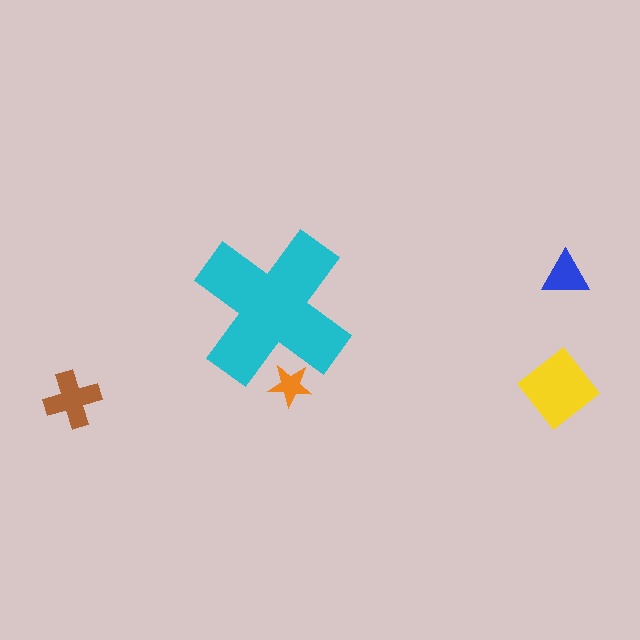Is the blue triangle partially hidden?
No, the blue triangle is fully visible.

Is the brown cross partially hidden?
No, the brown cross is fully visible.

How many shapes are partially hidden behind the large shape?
1 shape is partially hidden.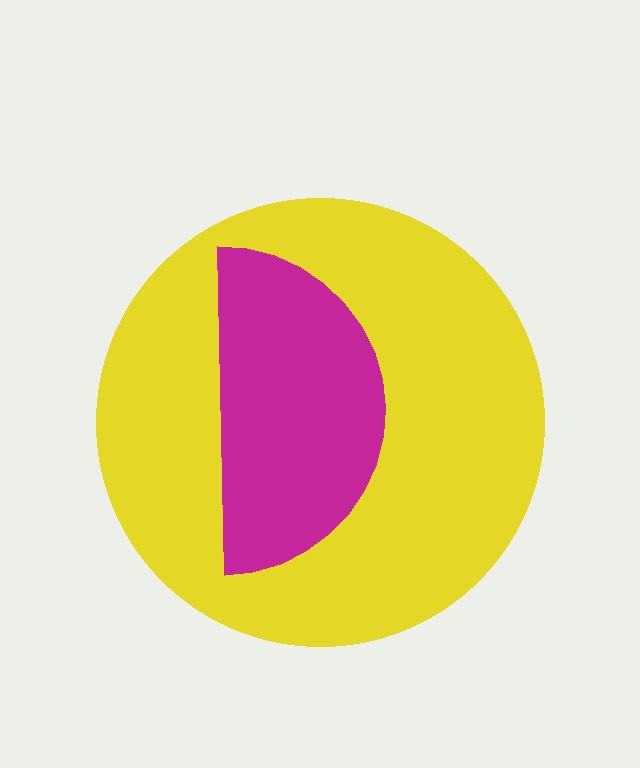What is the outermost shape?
The yellow circle.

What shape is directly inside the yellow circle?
The magenta semicircle.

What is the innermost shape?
The magenta semicircle.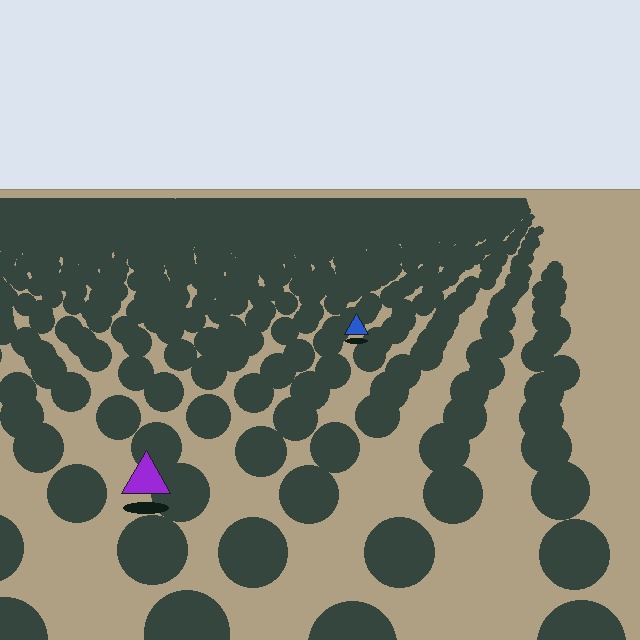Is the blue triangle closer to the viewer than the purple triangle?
No. The purple triangle is closer — you can tell from the texture gradient: the ground texture is coarser near it.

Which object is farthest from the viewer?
The blue triangle is farthest from the viewer. It appears smaller and the ground texture around it is denser.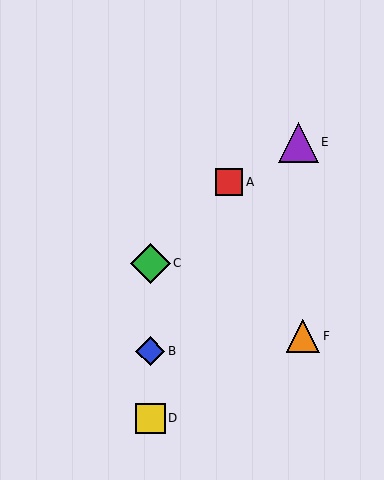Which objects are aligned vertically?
Objects B, C, D are aligned vertically.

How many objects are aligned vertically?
3 objects (B, C, D) are aligned vertically.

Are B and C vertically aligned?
Yes, both are at x≈150.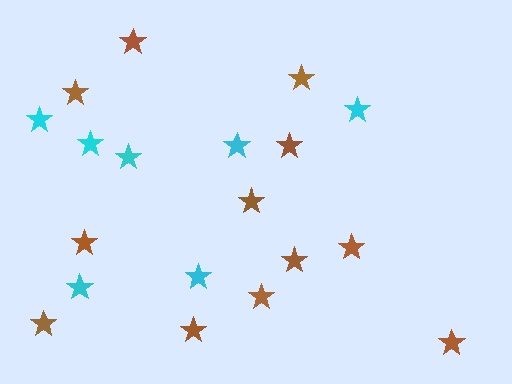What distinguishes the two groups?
There are 2 groups: one group of cyan stars (7) and one group of brown stars (12).